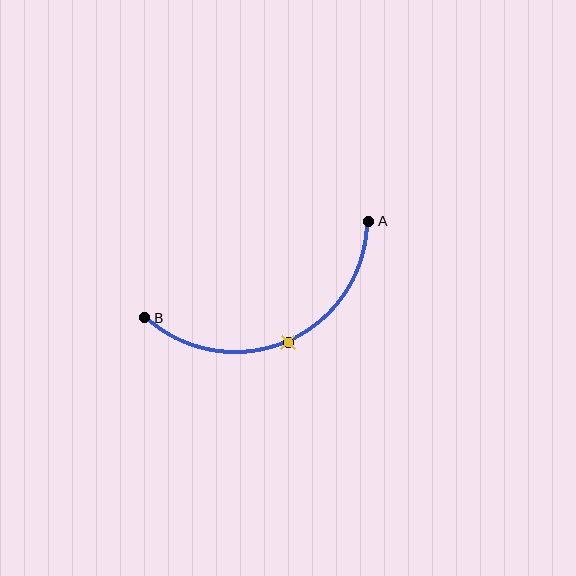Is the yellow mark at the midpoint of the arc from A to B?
Yes. The yellow mark lies on the arc at equal arc-length from both A and B — it is the arc midpoint.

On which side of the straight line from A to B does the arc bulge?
The arc bulges below the straight line connecting A and B.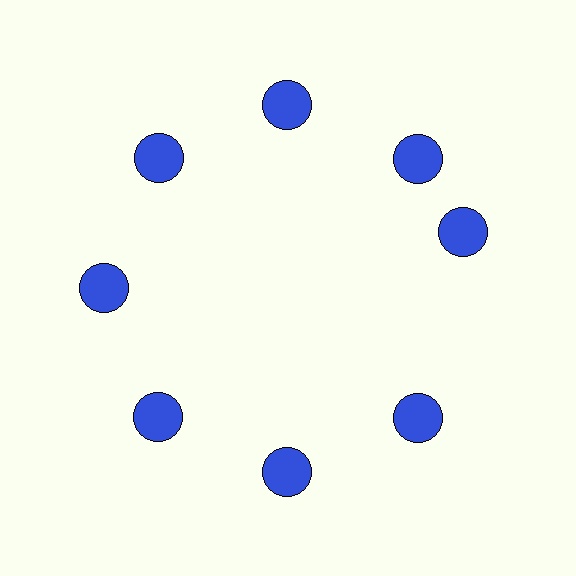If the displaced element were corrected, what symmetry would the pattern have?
It would have 8-fold rotational symmetry — the pattern would map onto itself every 45 degrees.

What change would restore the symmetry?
The symmetry would be restored by rotating it back into even spacing with its neighbors so that all 8 circles sit at equal angles and equal distance from the center.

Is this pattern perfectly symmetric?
No. The 8 blue circles are arranged in a ring, but one element near the 3 o'clock position is rotated out of alignment along the ring, breaking the 8-fold rotational symmetry.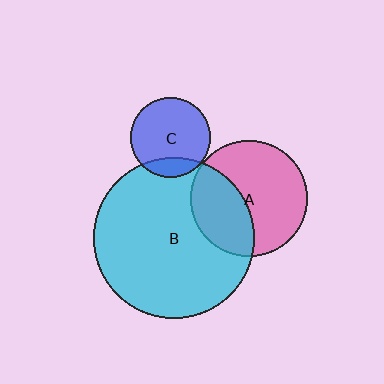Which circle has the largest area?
Circle B (cyan).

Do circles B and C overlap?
Yes.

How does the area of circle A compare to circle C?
Approximately 2.1 times.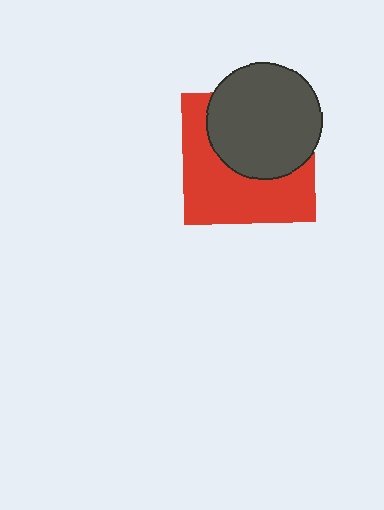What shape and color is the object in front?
The object in front is a dark gray circle.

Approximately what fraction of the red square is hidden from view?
Roughly 48% of the red square is hidden behind the dark gray circle.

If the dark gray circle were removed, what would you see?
You would see the complete red square.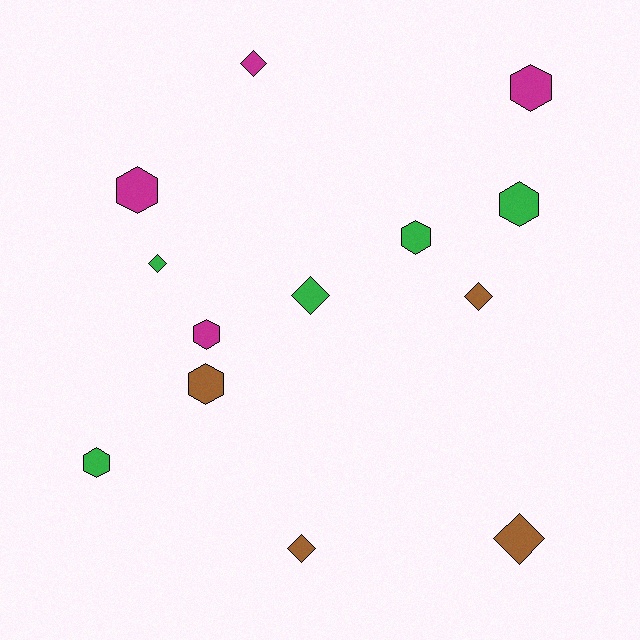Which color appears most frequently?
Green, with 5 objects.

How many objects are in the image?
There are 13 objects.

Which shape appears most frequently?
Hexagon, with 7 objects.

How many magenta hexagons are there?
There are 3 magenta hexagons.